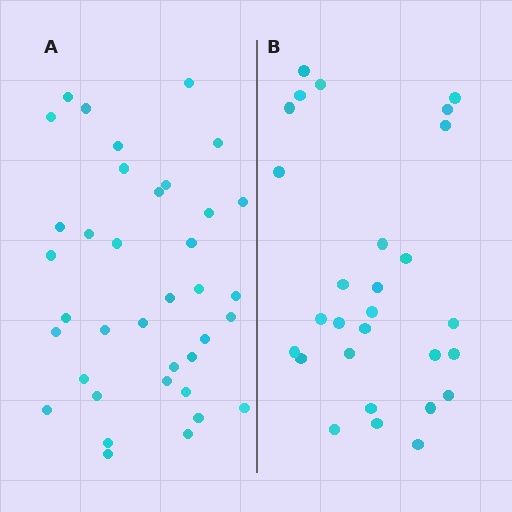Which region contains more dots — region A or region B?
Region A (the left region) has more dots.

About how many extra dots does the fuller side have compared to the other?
Region A has roughly 8 or so more dots than region B.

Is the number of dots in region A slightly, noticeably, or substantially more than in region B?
Region A has noticeably more, but not dramatically so. The ratio is roughly 1.3 to 1.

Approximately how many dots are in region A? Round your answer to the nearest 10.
About 40 dots. (The exact count is 37, which rounds to 40.)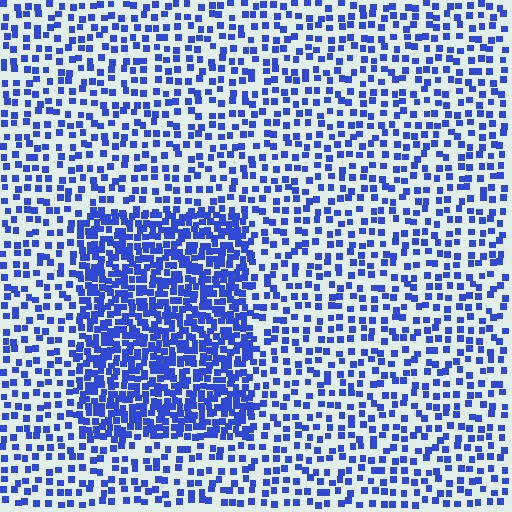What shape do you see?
I see a rectangle.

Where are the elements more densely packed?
The elements are more densely packed inside the rectangle boundary.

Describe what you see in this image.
The image contains small blue elements arranged at two different densities. A rectangle-shaped region is visible where the elements are more densely packed than the surrounding area.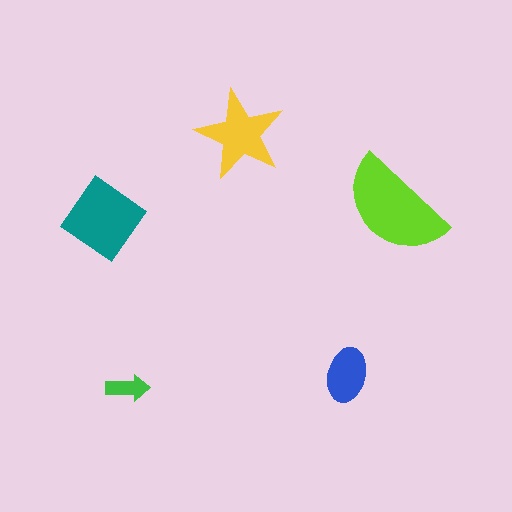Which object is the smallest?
The green arrow.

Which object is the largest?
The lime semicircle.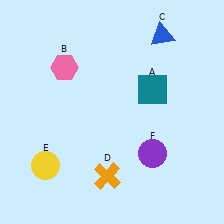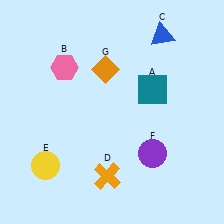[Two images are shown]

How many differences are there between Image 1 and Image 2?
There is 1 difference between the two images.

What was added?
An orange diamond (G) was added in Image 2.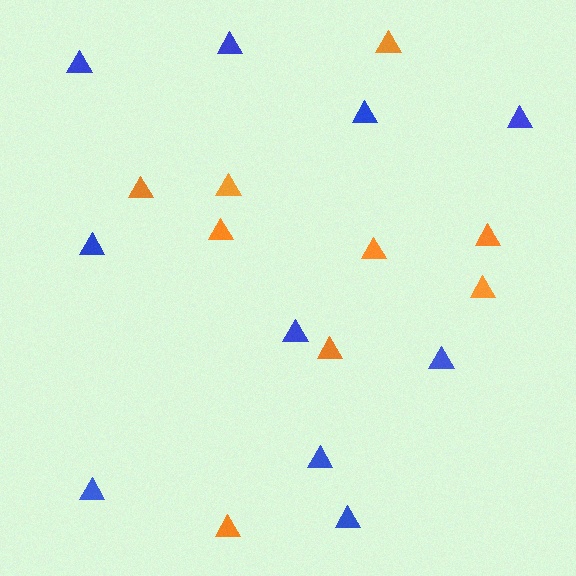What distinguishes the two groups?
There are 2 groups: one group of blue triangles (10) and one group of orange triangles (9).